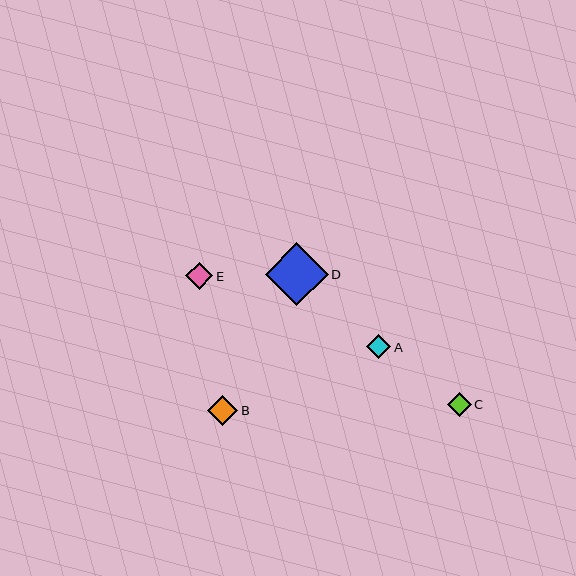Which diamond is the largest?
Diamond D is the largest with a size of approximately 63 pixels.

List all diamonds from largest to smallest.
From largest to smallest: D, B, E, C, A.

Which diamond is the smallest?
Diamond A is the smallest with a size of approximately 24 pixels.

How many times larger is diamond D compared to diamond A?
Diamond D is approximately 2.6 times the size of diamond A.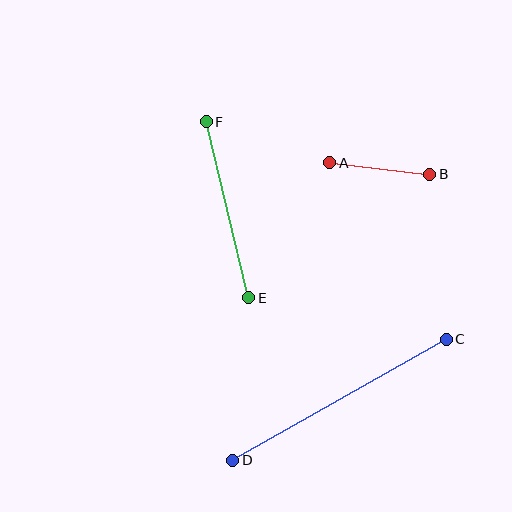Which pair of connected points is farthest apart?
Points C and D are farthest apart.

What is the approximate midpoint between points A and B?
The midpoint is at approximately (380, 169) pixels.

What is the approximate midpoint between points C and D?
The midpoint is at approximately (340, 400) pixels.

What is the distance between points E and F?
The distance is approximately 181 pixels.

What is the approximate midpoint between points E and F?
The midpoint is at approximately (228, 210) pixels.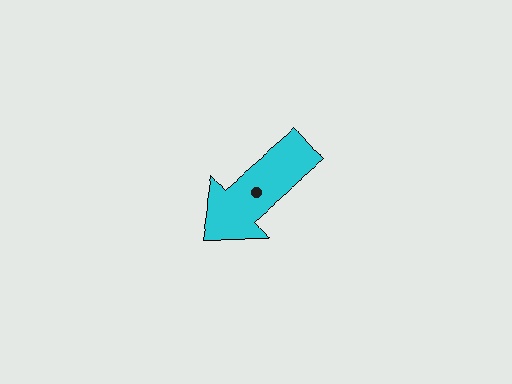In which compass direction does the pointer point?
Southwest.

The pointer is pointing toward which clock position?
Roughly 8 o'clock.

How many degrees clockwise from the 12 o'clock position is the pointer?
Approximately 230 degrees.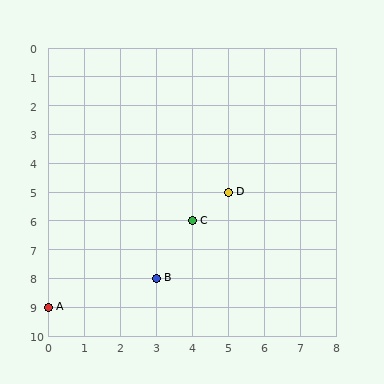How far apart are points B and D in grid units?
Points B and D are 2 columns and 3 rows apart (about 3.6 grid units diagonally).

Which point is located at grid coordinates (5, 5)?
Point D is at (5, 5).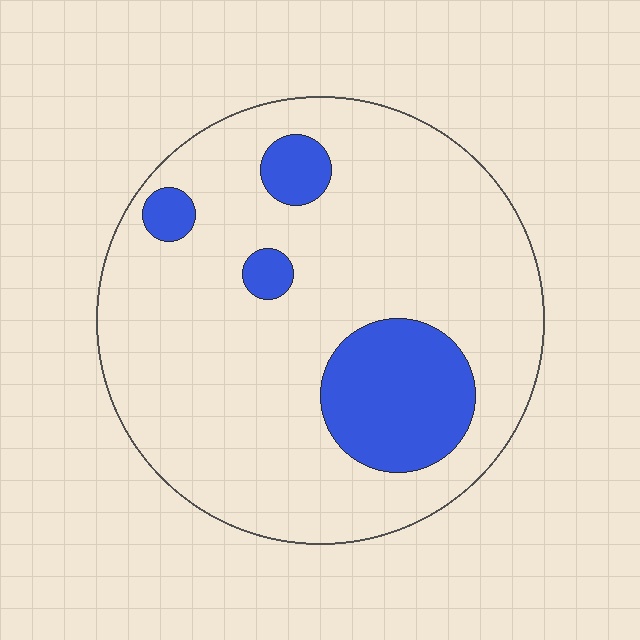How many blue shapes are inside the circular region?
4.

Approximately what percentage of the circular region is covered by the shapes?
Approximately 15%.